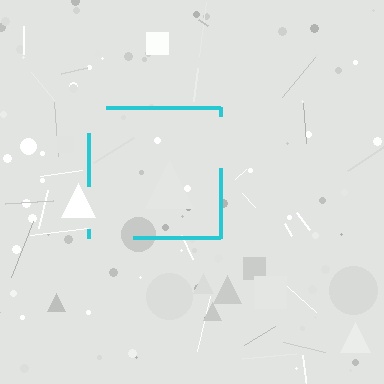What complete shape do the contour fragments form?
The contour fragments form a square.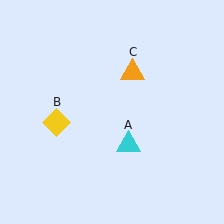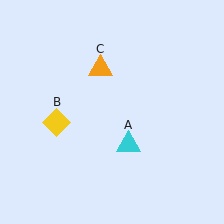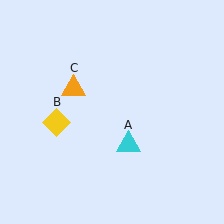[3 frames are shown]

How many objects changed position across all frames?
1 object changed position: orange triangle (object C).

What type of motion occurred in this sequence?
The orange triangle (object C) rotated counterclockwise around the center of the scene.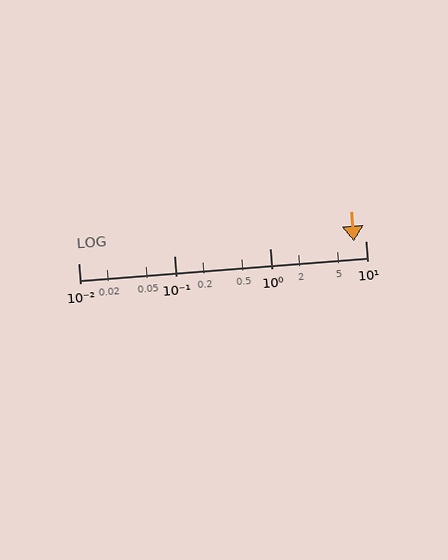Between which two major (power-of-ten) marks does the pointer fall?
The pointer is between 1 and 10.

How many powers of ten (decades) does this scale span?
The scale spans 3 decades, from 0.01 to 10.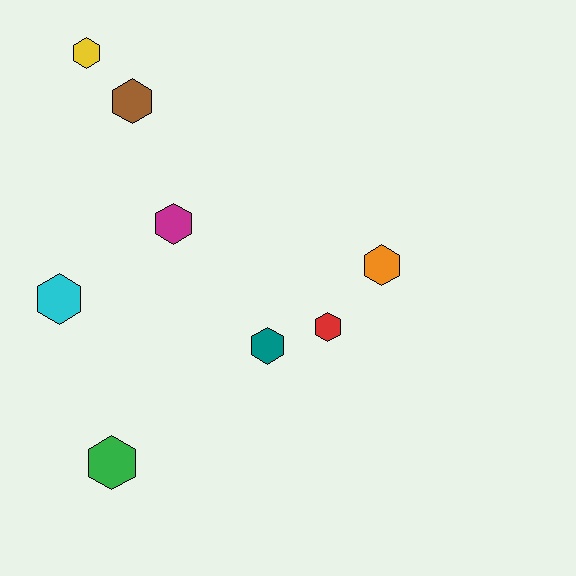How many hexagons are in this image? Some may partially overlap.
There are 8 hexagons.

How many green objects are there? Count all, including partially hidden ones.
There is 1 green object.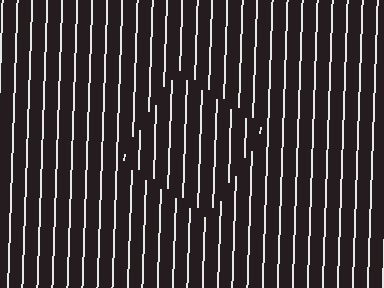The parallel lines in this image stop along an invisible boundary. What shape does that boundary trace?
An illusory square. The interior of the shape contains the same grating, shifted by half a period — the contour is defined by the phase discontinuity where line-ends from the inner and outer gratings abut.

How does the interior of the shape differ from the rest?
The interior of the shape contains the same grating, shifted by half a period — the contour is defined by the phase discontinuity where line-ends from the inner and outer gratings abut.